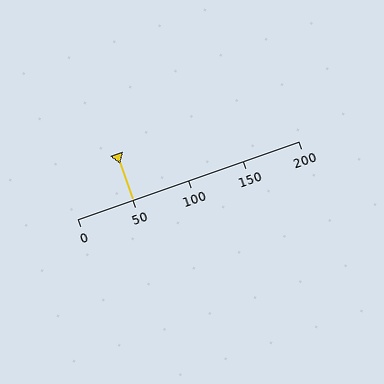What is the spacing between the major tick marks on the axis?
The major ticks are spaced 50 apart.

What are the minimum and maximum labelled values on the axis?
The axis runs from 0 to 200.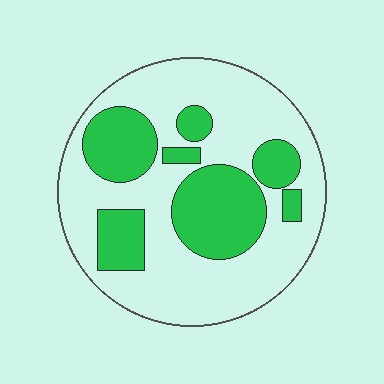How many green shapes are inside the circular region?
7.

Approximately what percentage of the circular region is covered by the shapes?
Approximately 35%.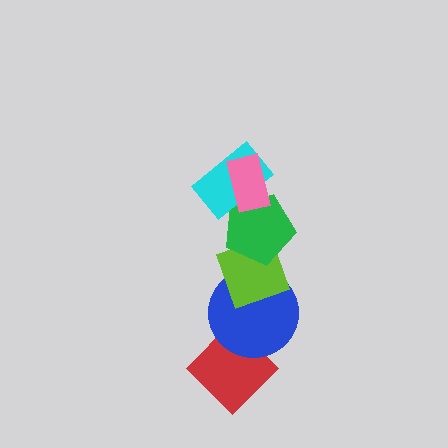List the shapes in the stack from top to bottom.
From top to bottom: the pink rectangle, the cyan rectangle, the green pentagon, the lime diamond, the blue circle, the red diamond.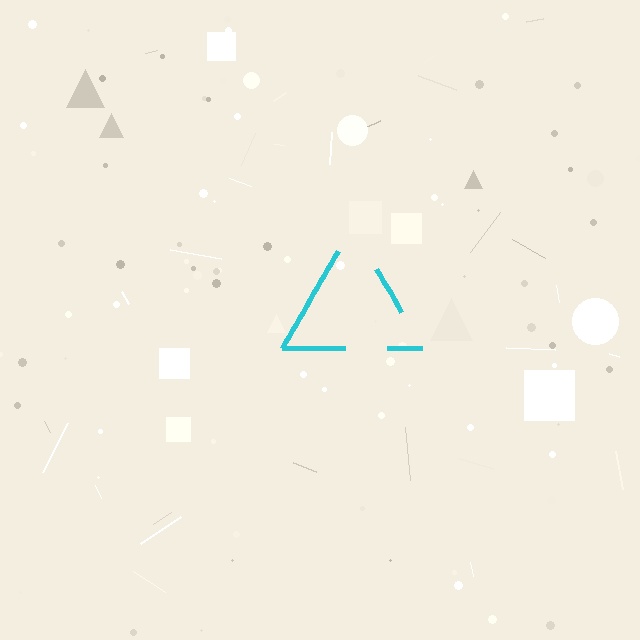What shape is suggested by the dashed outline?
The dashed outline suggests a triangle.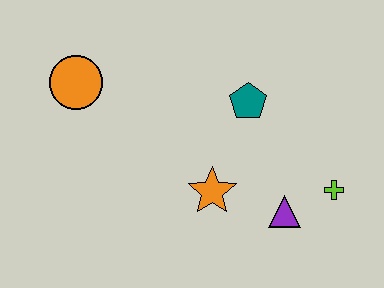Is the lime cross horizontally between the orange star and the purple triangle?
No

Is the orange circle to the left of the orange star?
Yes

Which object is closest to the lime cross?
The purple triangle is closest to the lime cross.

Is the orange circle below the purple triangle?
No